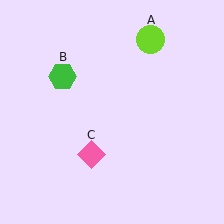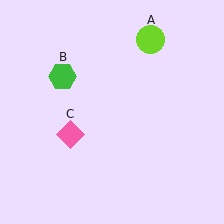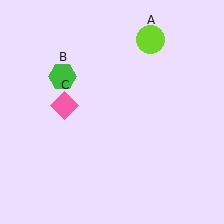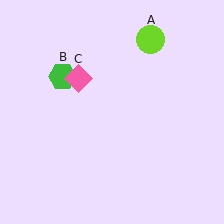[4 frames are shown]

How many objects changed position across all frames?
1 object changed position: pink diamond (object C).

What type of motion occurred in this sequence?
The pink diamond (object C) rotated clockwise around the center of the scene.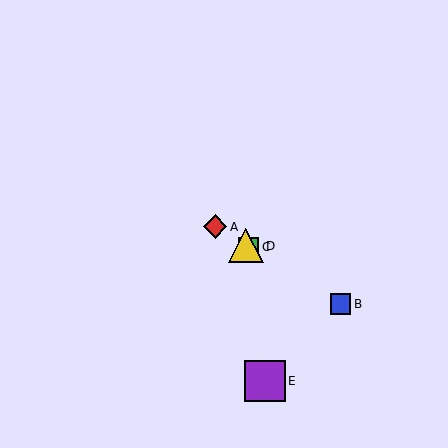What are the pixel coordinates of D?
Object D is at (246, 246).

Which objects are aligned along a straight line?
Objects A, B, C, D are aligned along a straight line.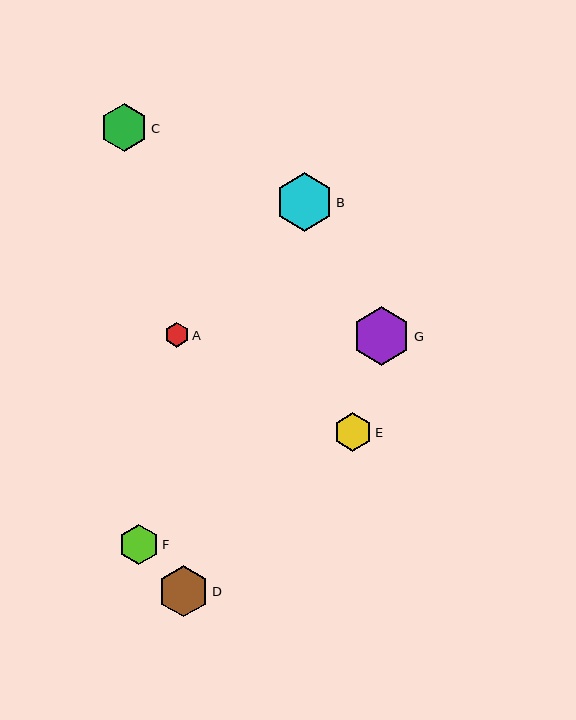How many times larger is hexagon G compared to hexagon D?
Hexagon G is approximately 1.1 times the size of hexagon D.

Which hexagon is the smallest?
Hexagon A is the smallest with a size of approximately 24 pixels.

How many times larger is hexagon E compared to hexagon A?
Hexagon E is approximately 1.6 times the size of hexagon A.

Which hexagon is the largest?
Hexagon G is the largest with a size of approximately 58 pixels.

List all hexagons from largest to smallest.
From largest to smallest: G, B, D, C, F, E, A.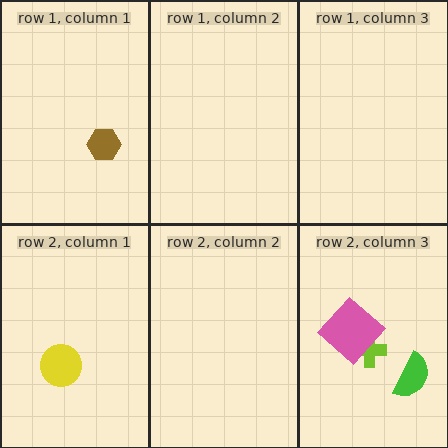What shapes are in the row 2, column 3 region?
The lime cross, the pink diamond, the green semicircle.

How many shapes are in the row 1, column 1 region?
1.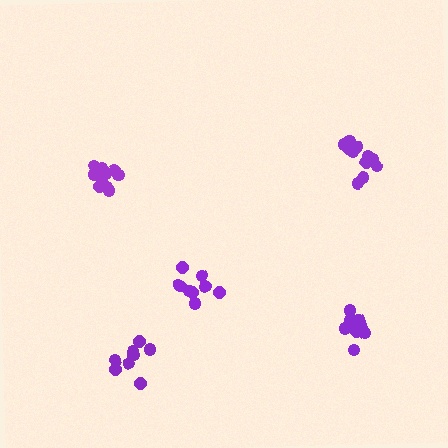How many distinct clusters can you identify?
There are 5 distinct clusters.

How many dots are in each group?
Group 1: 9 dots, Group 2: 11 dots, Group 3: 12 dots, Group 4: 11 dots, Group 5: 8 dots (51 total).